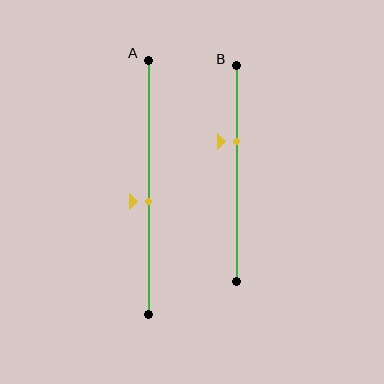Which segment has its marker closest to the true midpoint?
Segment A has its marker closest to the true midpoint.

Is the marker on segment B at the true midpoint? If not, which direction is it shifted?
No, the marker on segment B is shifted upward by about 15% of the segment length.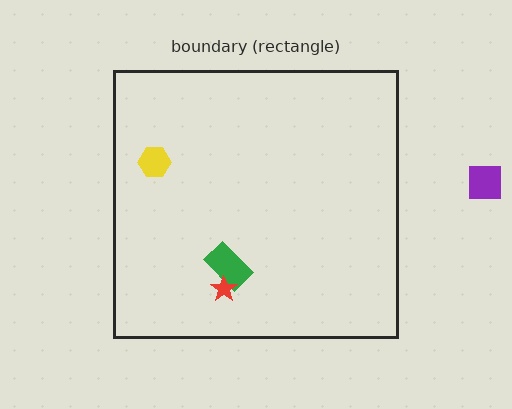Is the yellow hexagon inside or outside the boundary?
Inside.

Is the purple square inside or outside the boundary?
Outside.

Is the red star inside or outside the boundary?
Inside.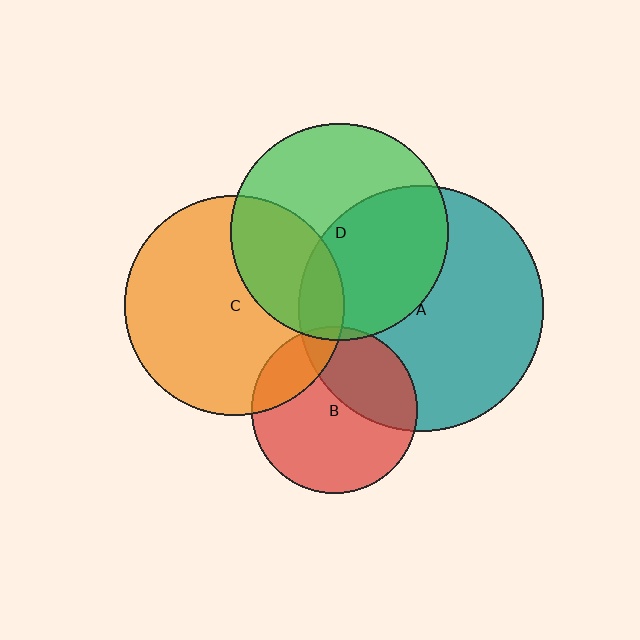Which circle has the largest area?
Circle A (teal).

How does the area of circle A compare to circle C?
Approximately 1.2 times.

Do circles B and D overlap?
Yes.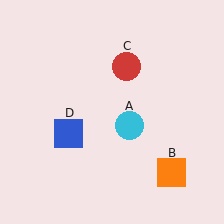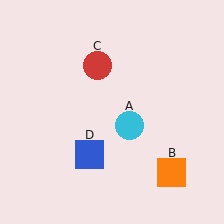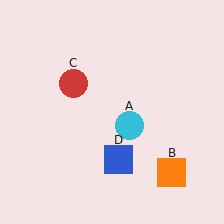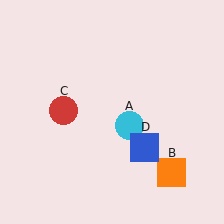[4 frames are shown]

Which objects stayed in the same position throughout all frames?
Cyan circle (object A) and orange square (object B) remained stationary.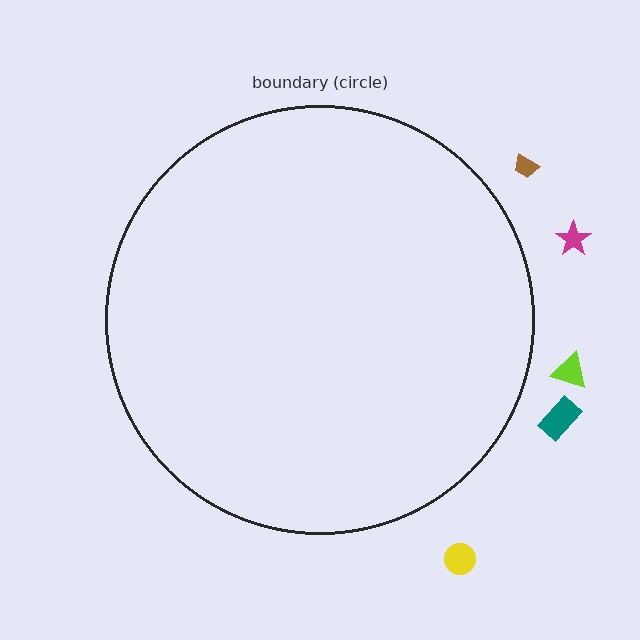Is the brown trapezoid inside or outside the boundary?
Outside.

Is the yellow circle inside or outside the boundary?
Outside.